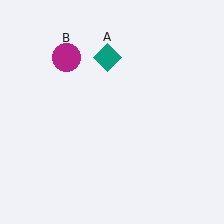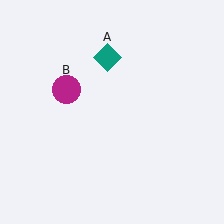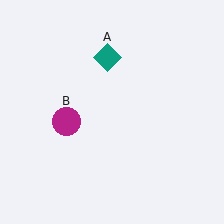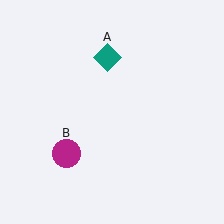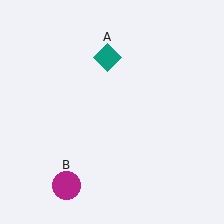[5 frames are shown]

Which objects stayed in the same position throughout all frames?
Teal diamond (object A) remained stationary.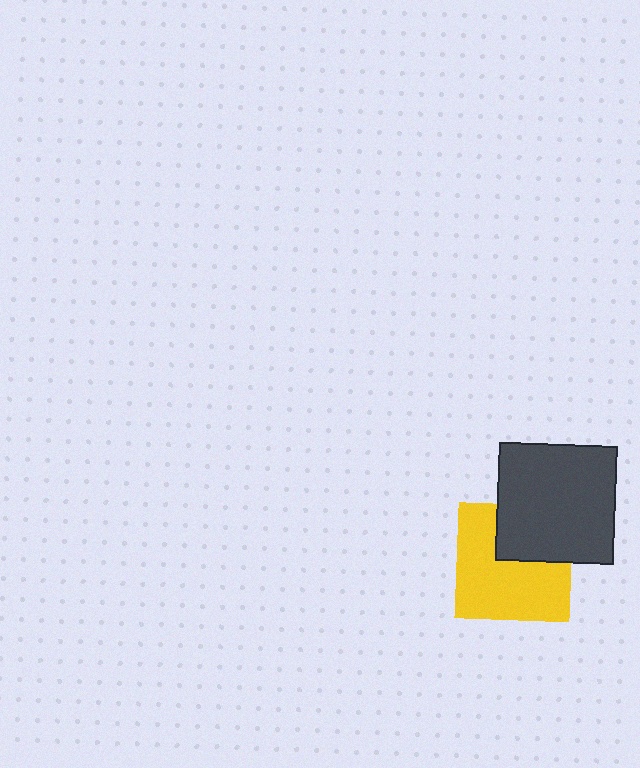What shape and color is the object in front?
The object in front is a dark gray square.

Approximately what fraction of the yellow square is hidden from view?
Roughly 32% of the yellow square is hidden behind the dark gray square.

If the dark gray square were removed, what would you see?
You would see the complete yellow square.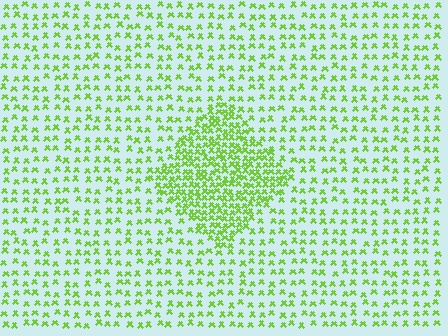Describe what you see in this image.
The image contains small lime elements arranged at two different densities. A diamond-shaped region is visible where the elements are more densely packed than the surrounding area.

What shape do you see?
I see a diamond.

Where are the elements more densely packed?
The elements are more densely packed inside the diamond boundary.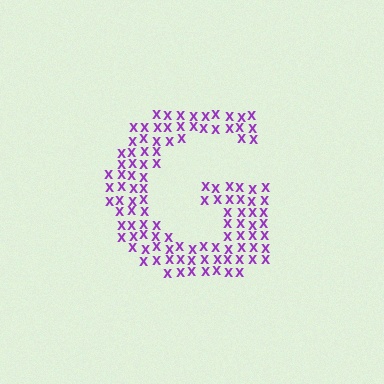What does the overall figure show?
The overall figure shows the letter G.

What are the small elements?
The small elements are letter X's.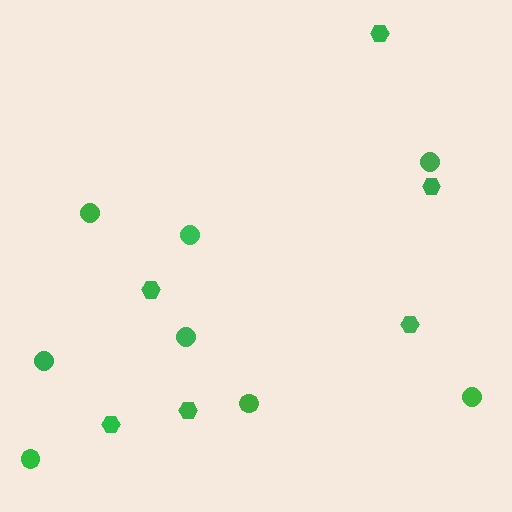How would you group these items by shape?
There are 2 groups: one group of circles (8) and one group of hexagons (6).